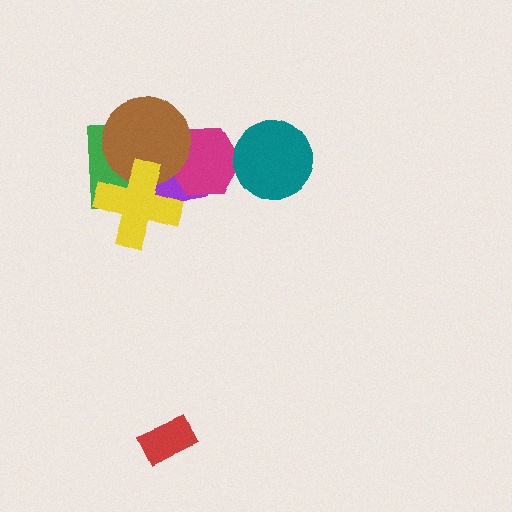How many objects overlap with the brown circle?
4 objects overlap with the brown circle.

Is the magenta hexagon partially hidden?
Yes, it is partially covered by another shape.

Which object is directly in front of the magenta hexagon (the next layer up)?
The brown circle is directly in front of the magenta hexagon.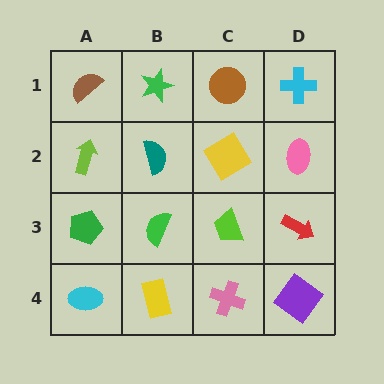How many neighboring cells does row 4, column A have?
2.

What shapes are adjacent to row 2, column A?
A brown semicircle (row 1, column A), a green pentagon (row 3, column A), a teal semicircle (row 2, column B).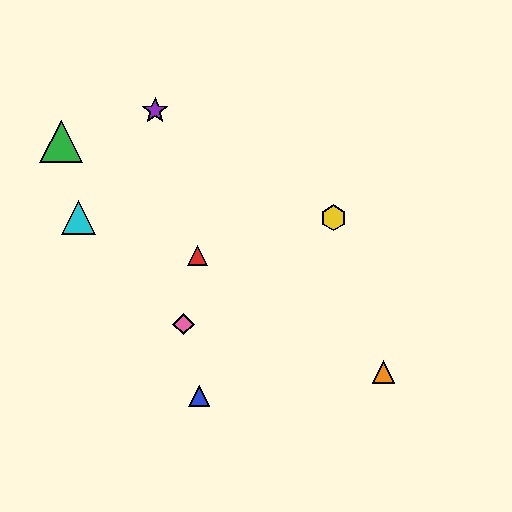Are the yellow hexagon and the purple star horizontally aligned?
No, the yellow hexagon is at y≈218 and the purple star is at y≈111.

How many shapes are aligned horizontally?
2 shapes (the yellow hexagon, the cyan triangle) are aligned horizontally.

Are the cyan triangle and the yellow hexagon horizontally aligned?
Yes, both are at y≈218.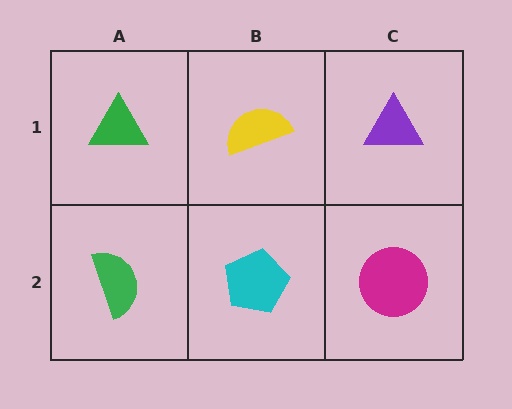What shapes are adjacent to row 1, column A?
A green semicircle (row 2, column A), a yellow semicircle (row 1, column B).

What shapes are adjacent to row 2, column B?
A yellow semicircle (row 1, column B), a green semicircle (row 2, column A), a magenta circle (row 2, column C).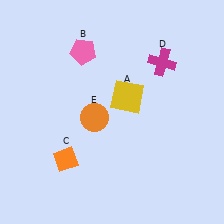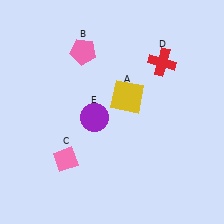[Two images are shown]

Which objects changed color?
C changed from orange to pink. D changed from magenta to red. E changed from orange to purple.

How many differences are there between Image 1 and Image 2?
There are 3 differences between the two images.